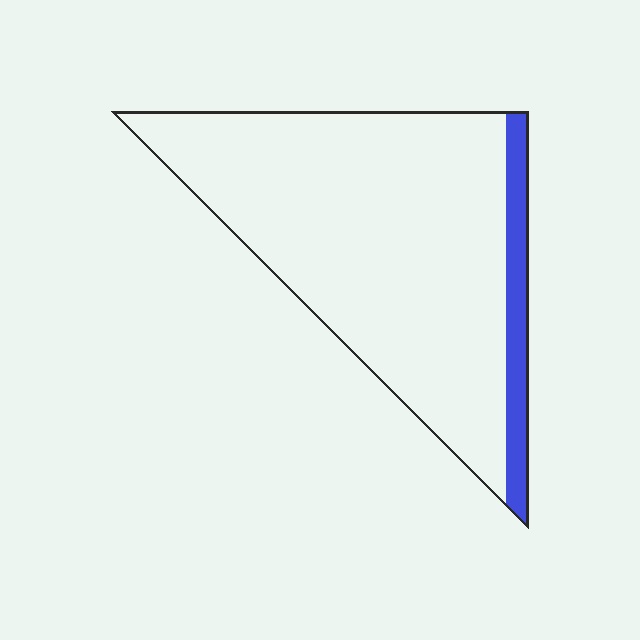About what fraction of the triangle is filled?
About one tenth (1/10).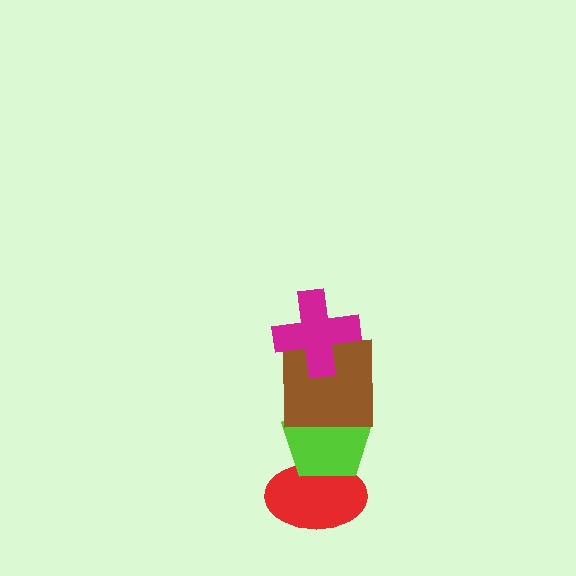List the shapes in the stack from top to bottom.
From top to bottom: the magenta cross, the brown square, the lime pentagon, the red ellipse.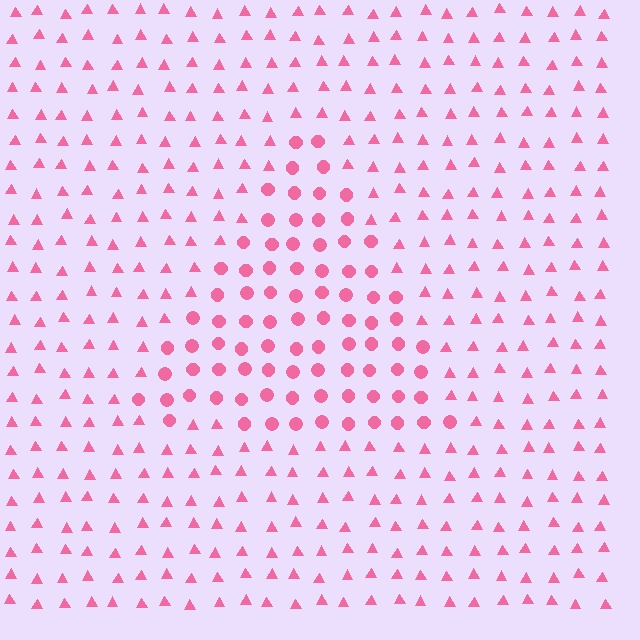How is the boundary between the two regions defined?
The boundary is defined by a change in element shape: circles inside vs. triangles outside. All elements share the same color and spacing.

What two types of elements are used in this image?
The image uses circles inside the triangle region and triangles outside it.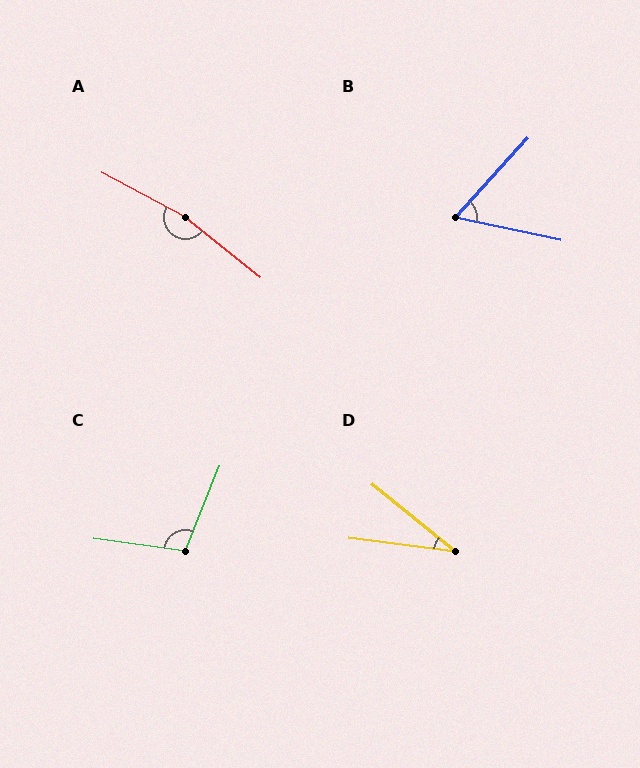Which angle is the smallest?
D, at approximately 32 degrees.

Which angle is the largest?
A, at approximately 169 degrees.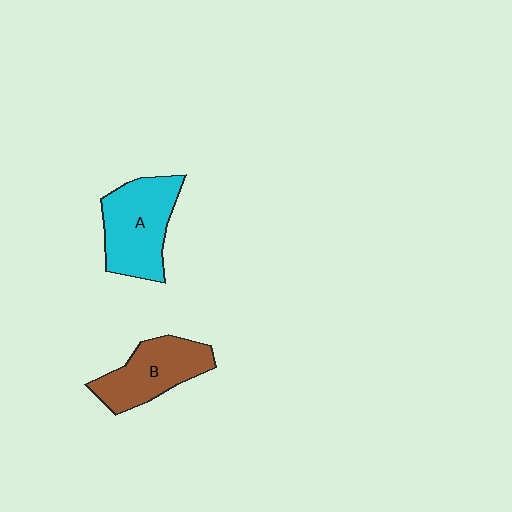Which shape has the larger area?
Shape A (cyan).